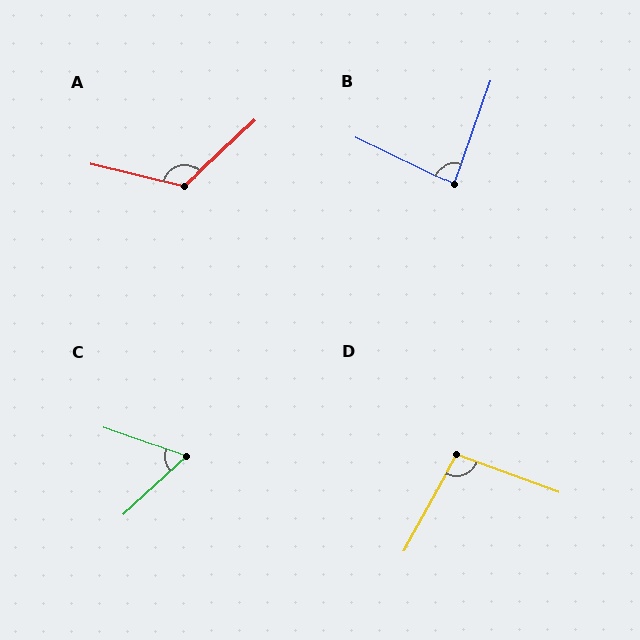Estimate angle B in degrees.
Approximately 83 degrees.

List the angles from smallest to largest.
C (62°), B (83°), D (99°), A (124°).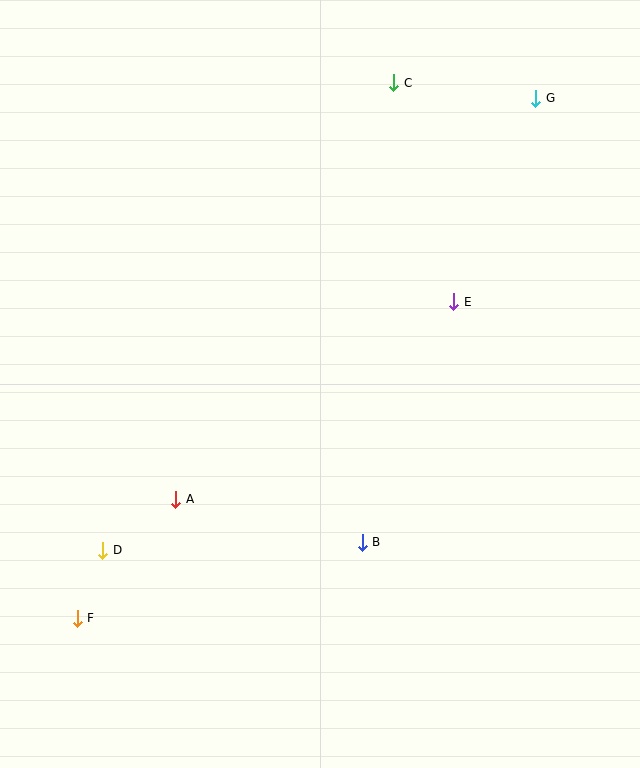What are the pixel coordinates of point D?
Point D is at (103, 550).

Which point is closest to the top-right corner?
Point G is closest to the top-right corner.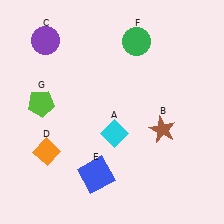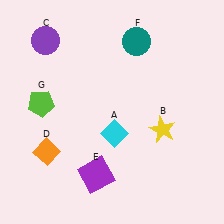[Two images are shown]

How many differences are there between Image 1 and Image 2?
There are 3 differences between the two images.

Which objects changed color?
B changed from brown to yellow. E changed from blue to purple. F changed from green to teal.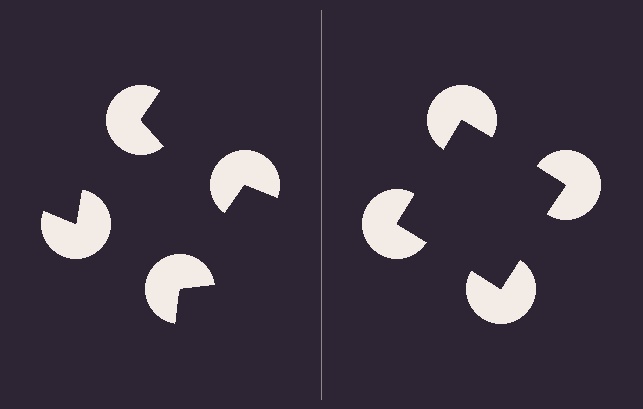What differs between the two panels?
The pac-man discs are positioned identically on both sides; only the wedge orientations differ. On the right they align to a square; on the left they are misaligned.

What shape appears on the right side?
An illusory square.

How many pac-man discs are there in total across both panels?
8 — 4 on each side.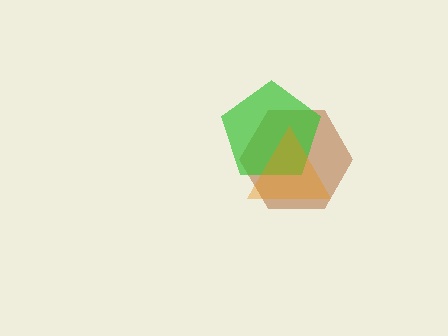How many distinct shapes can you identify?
There are 3 distinct shapes: a brown hexagon, a green pentagon, an orange triangle.